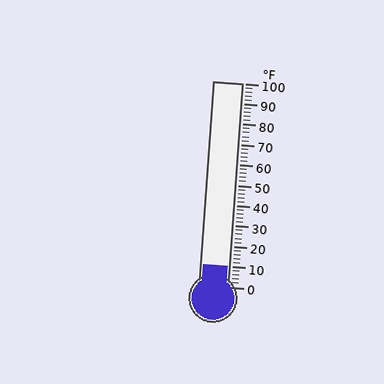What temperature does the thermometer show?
The thermometer shows approximately 10°F.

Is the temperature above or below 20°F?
The temperature is below 20°F.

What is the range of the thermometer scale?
The thermometer scale ranges from 0°F to 100°F.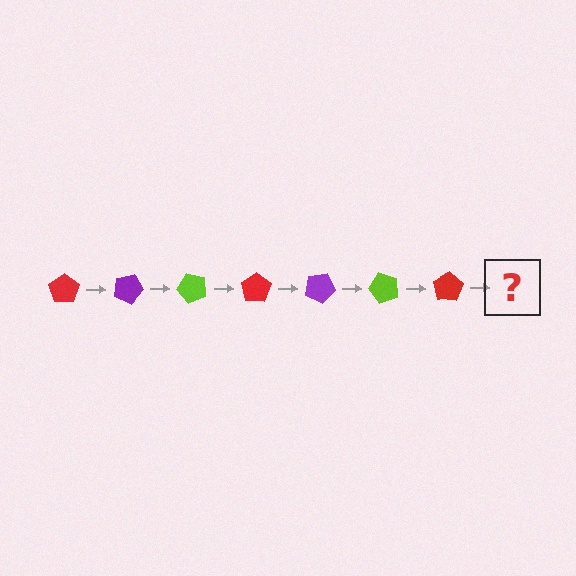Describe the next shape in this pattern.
It should be a purple pentagon, rotated 175 degrees from the start.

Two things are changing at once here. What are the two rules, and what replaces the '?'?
The two rules are that it rotates 25 degrees each step and the color cycles through red, purple, and lime. The '?' should be a purple pentagon, rotated 175 degrees from the start.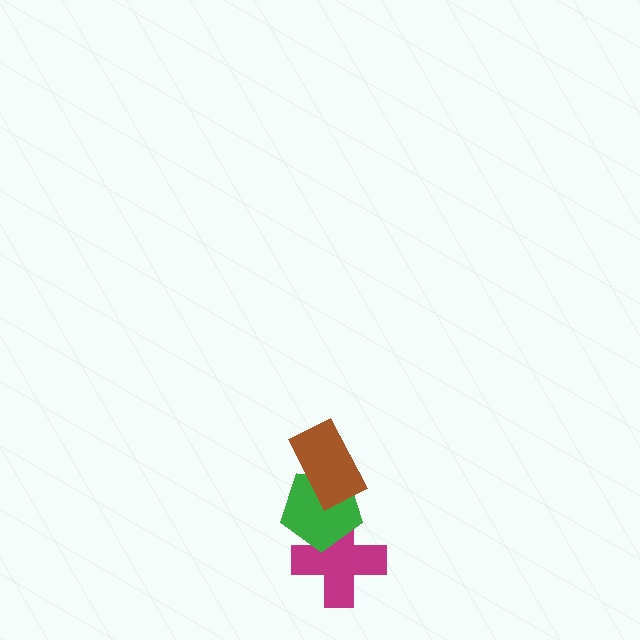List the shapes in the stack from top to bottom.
From top to bottom: the brown rectangle, the green pentagon, the magenta cross.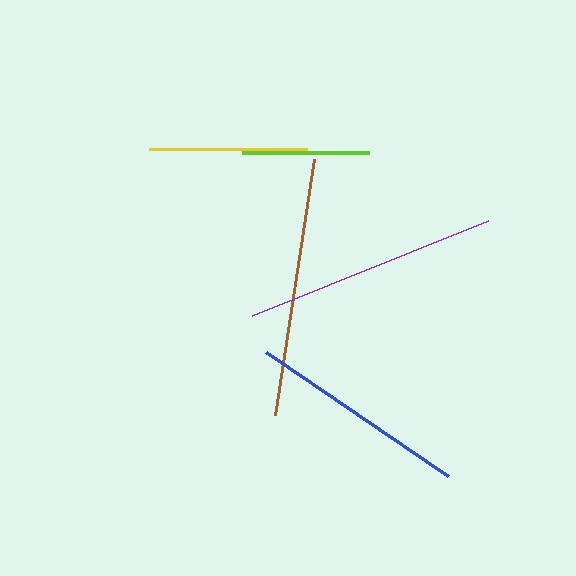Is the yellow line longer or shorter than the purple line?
The purple line is longer than the yellow line.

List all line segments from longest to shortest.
From longest to shortest: brown, purple, blue, yellow, lime.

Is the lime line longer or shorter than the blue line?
The blue line is longer than the lime line.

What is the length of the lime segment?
The lime segment is approximately 127 pixels long.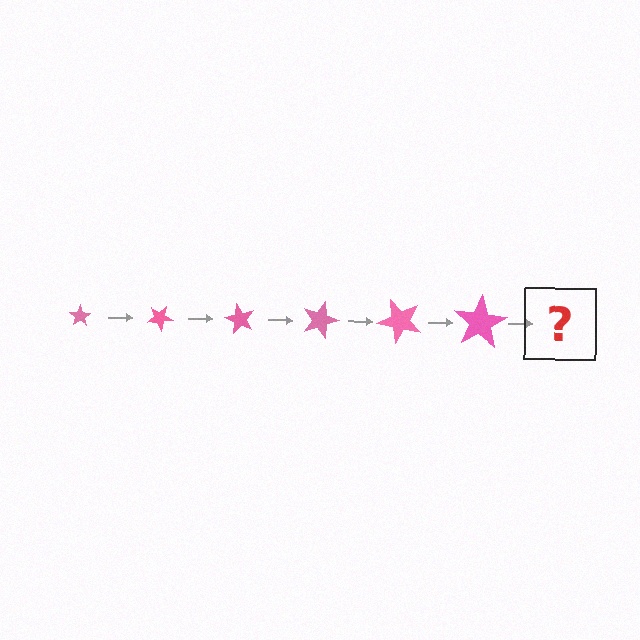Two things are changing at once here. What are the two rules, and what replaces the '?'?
The two rules are that the star grows larger each step and it rotates 30 degrees each step. The '?' should be a star, larger than the previous one and rotated 180 degrees from the start.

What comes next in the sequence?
The next element should be a star, larger than the previous one and rotated 180 degrees from the start.